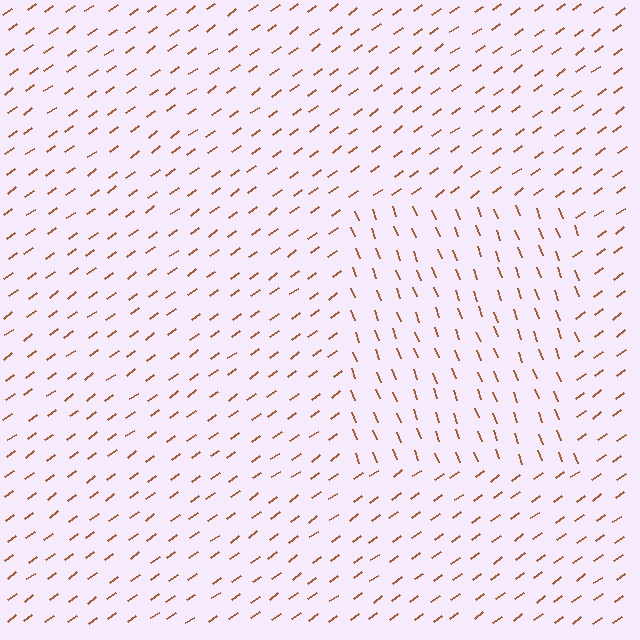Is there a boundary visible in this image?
Yes, there is a texture boundary formed by a change in line orientation.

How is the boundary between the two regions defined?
The boundary is defined purely by a change in line orientation (approximately 74 degrees difference). All lines are the same color and thickness.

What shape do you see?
I see a rectangle.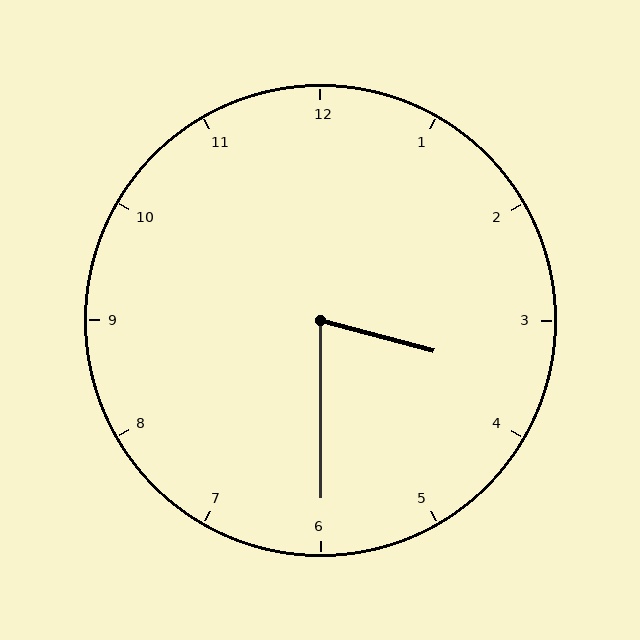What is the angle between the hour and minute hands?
Approximately 75 degrees.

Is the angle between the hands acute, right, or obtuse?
It is acute.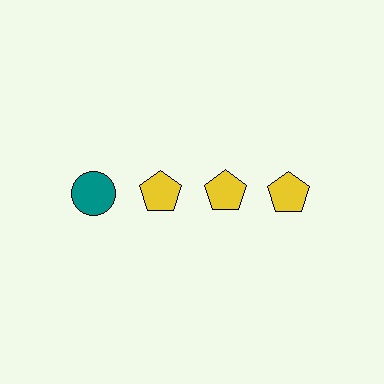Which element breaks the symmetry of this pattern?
The teal circle in the top row, leftmost column breaks the symmetry. All other shapes are yellow pentagons.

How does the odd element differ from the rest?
It differs in both color (teal instead of yellow) and shape (circle instead of pentagon).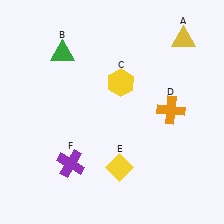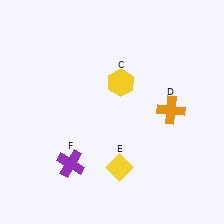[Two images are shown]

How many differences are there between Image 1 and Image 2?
There are 2 differences between the two images.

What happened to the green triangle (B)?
The green triangle (B) was removed in Image 2. It was in the top-left area of Image 1.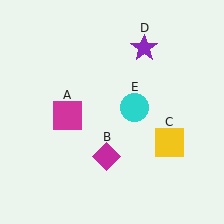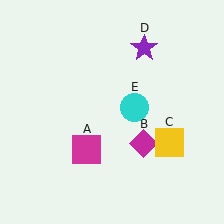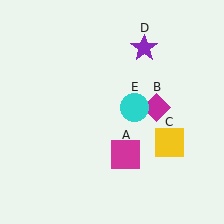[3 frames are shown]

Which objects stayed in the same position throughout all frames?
Yellow square (object C) and purple star (object D) and cyan circle (object E) remained stationary.